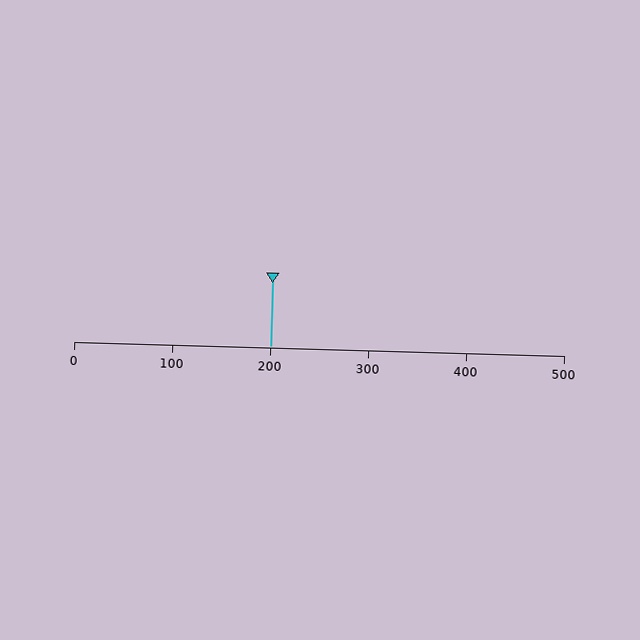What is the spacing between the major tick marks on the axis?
The major ticks are spaced 100 apart.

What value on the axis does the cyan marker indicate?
The marker indicates approximately 200.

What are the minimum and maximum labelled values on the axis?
The axis runs from 0 to 500.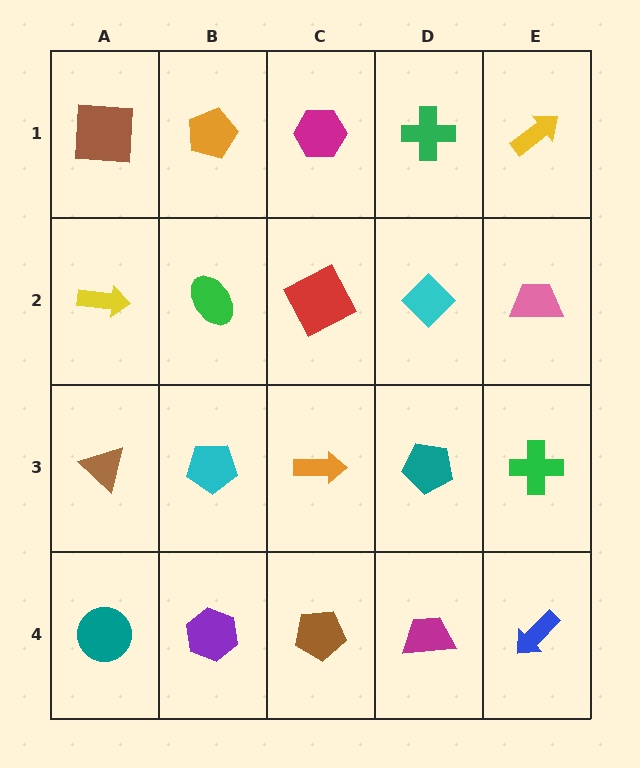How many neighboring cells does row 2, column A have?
3.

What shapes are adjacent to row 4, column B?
A cyan pentagon (row 3, column B), a teal circle (row 4, column A), a brown pentagon (row 4, column C).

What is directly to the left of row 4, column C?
A purple hexagon.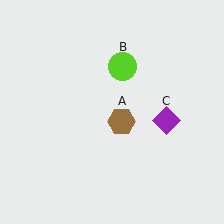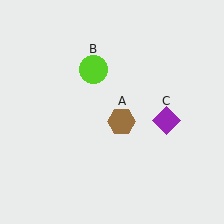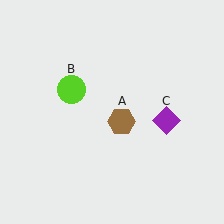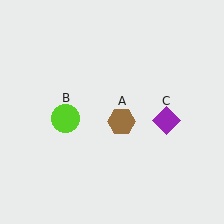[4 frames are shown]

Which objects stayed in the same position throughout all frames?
Brown hexagon (object A) and purple diamond (object C) remained stationary.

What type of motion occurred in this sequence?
The lime circle (object B) rotated counterclockwise around the center of the scene.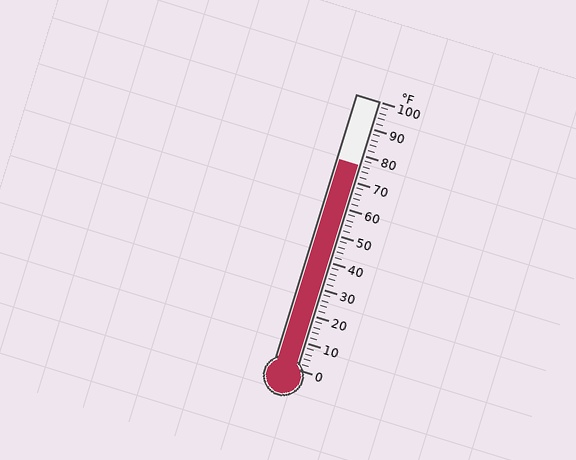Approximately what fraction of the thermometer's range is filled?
The thermometer is filled to approximately 75% of its range.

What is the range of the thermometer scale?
The thermometer scale ranges from 0°F to 100°F.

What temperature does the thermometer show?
The thermometer shows approximately 76°F.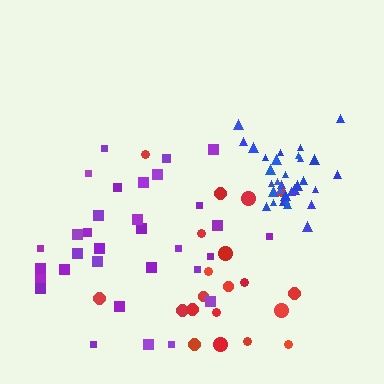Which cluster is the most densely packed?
Blue.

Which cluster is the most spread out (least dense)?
Red.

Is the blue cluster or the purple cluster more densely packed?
Blue.